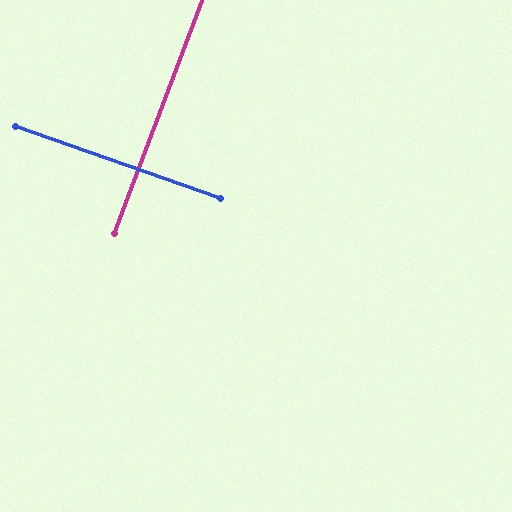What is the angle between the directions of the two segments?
Approximately 89 degrees.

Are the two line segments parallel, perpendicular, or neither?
Perpendicular — they meet at approximately 89°.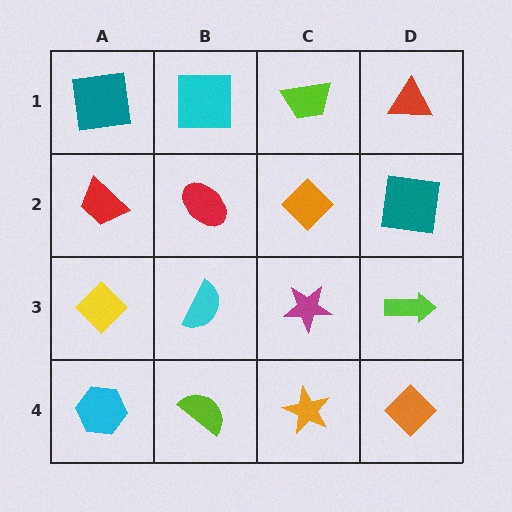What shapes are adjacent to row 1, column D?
A teal square (row 2, column D), a lime trapezoid (row 1, column C).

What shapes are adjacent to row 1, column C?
An orange diamond (row 2, column C), a cyan square (row 1, column B), a red triangle (row 1, column D).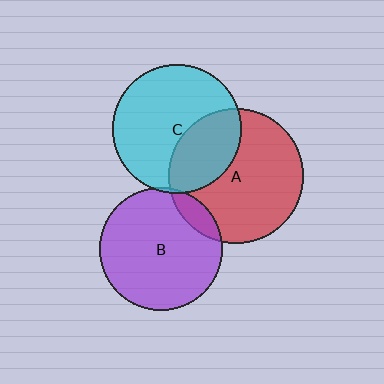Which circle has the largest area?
Circle A (red).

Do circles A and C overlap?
Yes.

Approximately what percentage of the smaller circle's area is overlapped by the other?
Approximately 35%.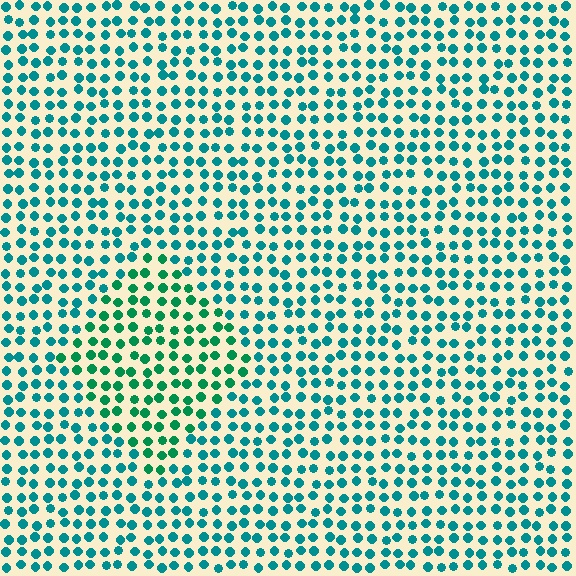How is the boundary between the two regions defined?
The boundary is defined purely by a slight shift in hue (about 29 degrees). Spacing, size, and orientation are identical on both sides.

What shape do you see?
I see a diamond.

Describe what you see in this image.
The image is filled with small teal elements in a uniform arrangement. A diamond-shaped region is visible where the elements are tinted to a slightly different hue, forming a subtle color boundary.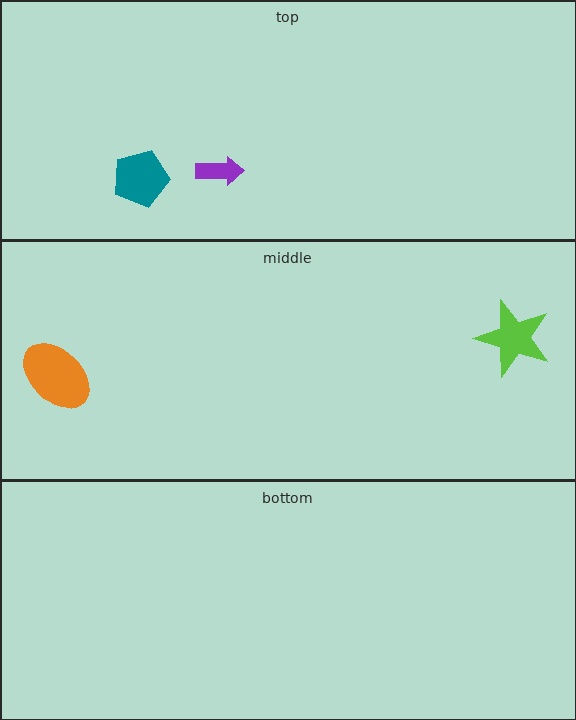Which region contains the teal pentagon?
The top region.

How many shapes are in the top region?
2.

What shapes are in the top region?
The purple arrow, the teal pentagon.